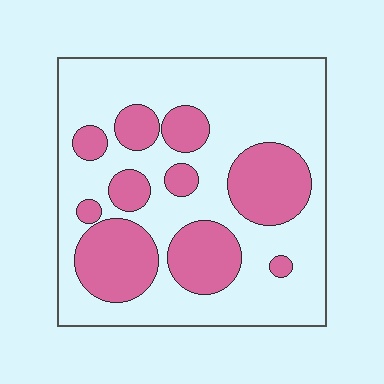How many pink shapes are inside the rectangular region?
10.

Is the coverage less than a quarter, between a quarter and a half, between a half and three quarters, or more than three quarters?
Between a quarter and a half.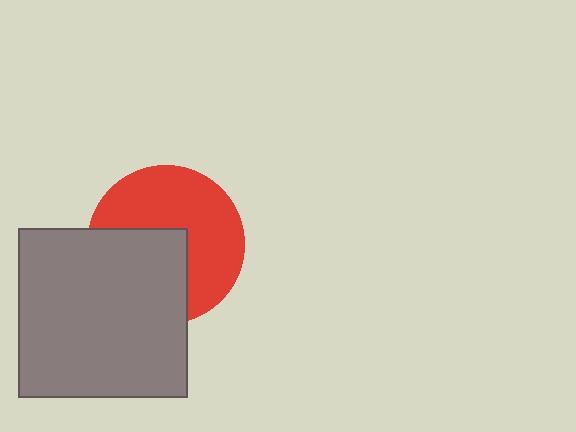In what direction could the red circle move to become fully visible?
The red circle could move toward the upper-right. That would shift it out from behind the gray square entirely.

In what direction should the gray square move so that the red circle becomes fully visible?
The gray square should move toward the lower-left. That is the shortest direction to clear the overlap and leave the red circle fully visible.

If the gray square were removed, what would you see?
You would see the complete red circle.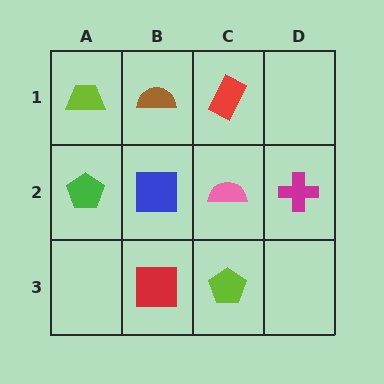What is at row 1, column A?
A lime trapezoid.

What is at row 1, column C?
A red rectangle.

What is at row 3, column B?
A red square.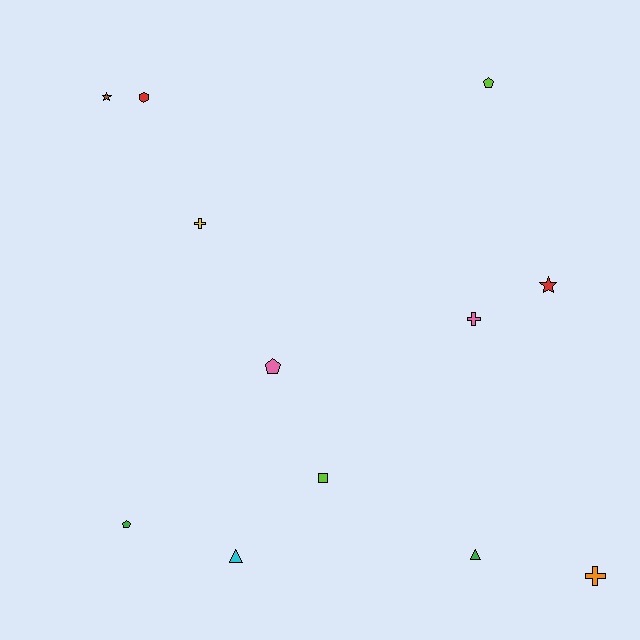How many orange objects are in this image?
There is 1 orange object.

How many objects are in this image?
There are 12 objects.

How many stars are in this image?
There are 2 stars.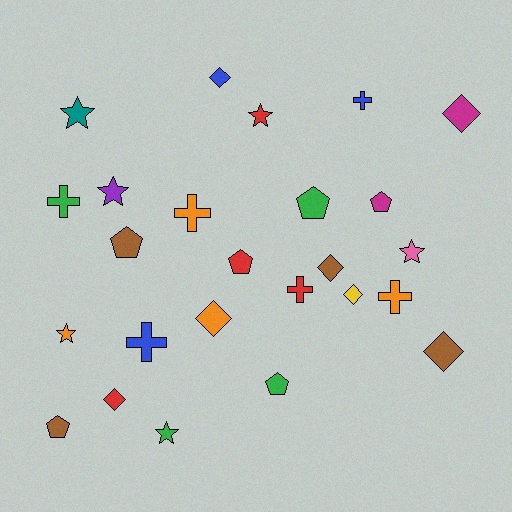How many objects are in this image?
There are 25 objects.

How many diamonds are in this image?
There are 7 diamonds.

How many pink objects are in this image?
There is 1 pink object.